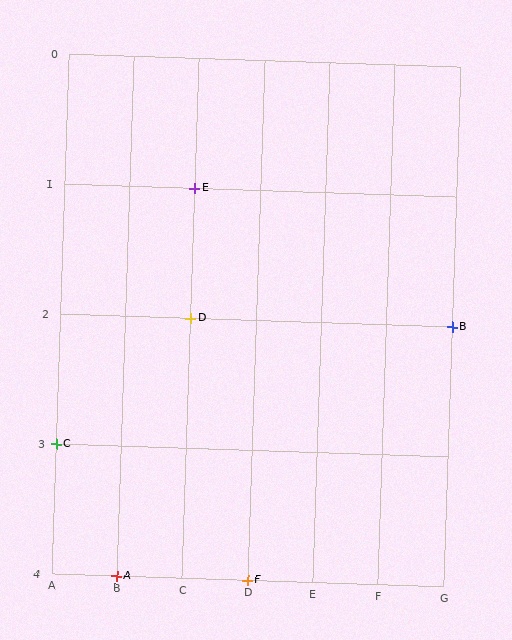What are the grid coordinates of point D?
Point D is at grid coordinates (C, 2).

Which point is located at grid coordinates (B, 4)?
Point A is at (B, 4).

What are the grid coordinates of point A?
Point A is at grid coordinates (B, 4).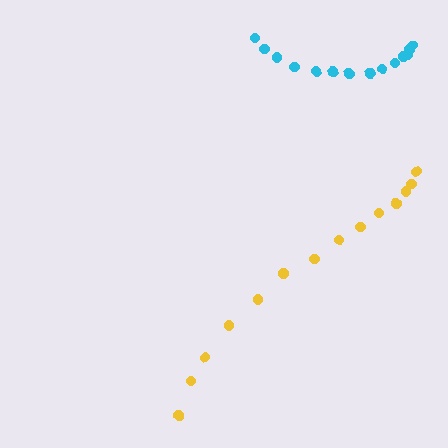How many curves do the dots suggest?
There are 2 distinct paths.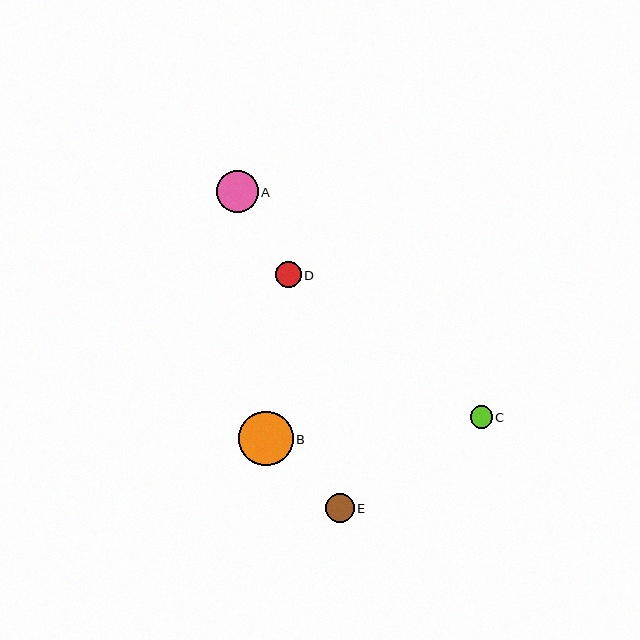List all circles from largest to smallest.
From largest to smallest: B, A, E, D, C.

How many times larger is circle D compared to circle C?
Circle D is approximately 1.2 times the size of circle C.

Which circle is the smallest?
Circle C is the smallest with a size of approximately 22 pixels.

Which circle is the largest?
Circle B is the largest with a size of approximately 55 pixels.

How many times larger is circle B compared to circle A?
Circle B is approximately 1.3 times the size of circle A.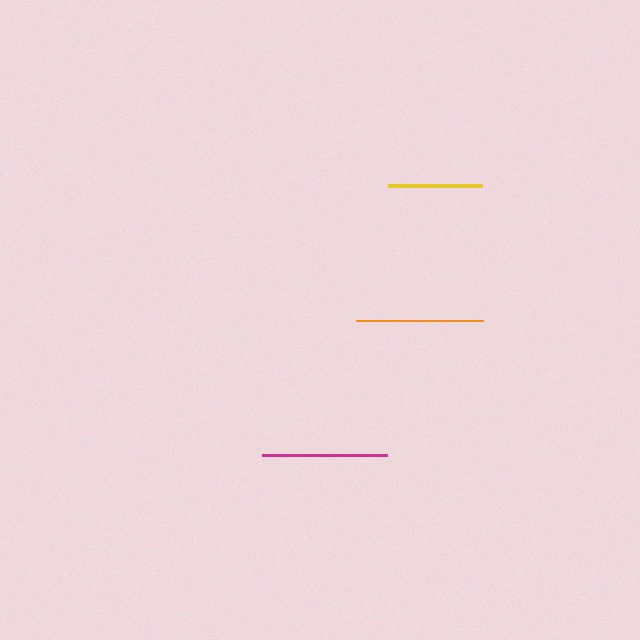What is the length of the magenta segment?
The magenta segment is approximately 125 pixels long.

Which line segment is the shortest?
The yellow line is the shortest at approximately 94 pixels.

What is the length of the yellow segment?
The yellow segment is approximately 94 pixels long.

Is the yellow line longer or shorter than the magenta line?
The magenta line is longer than the yellow line.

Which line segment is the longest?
The orange line is the longest at approximately 127 pixels.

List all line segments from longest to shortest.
From longest to shortest: orange, magenta, yellow.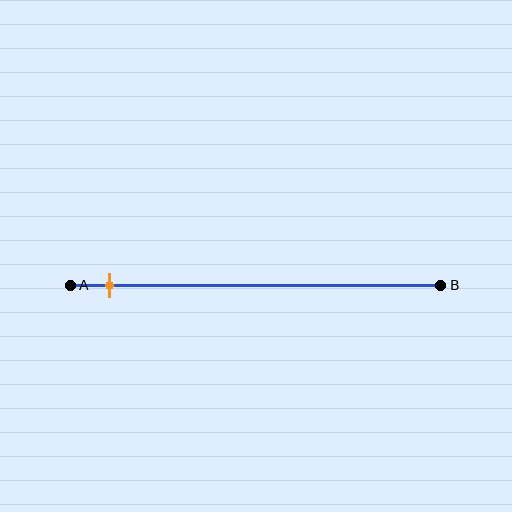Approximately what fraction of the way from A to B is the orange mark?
The orange mark is approximately 10% of the way from A to B.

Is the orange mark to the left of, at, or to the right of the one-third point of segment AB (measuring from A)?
The orange mark is to the left of the one-third point of segment AB.